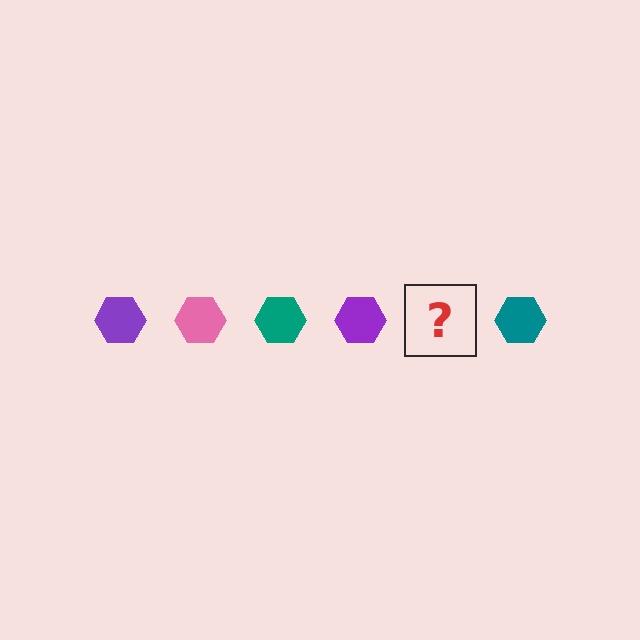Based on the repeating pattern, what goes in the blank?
The blank should be a pink hexagon.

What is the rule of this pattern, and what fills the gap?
The rule is that the pattern cycles through purple, pink, teal hexagons. The gap should be filled with a pink hexagon.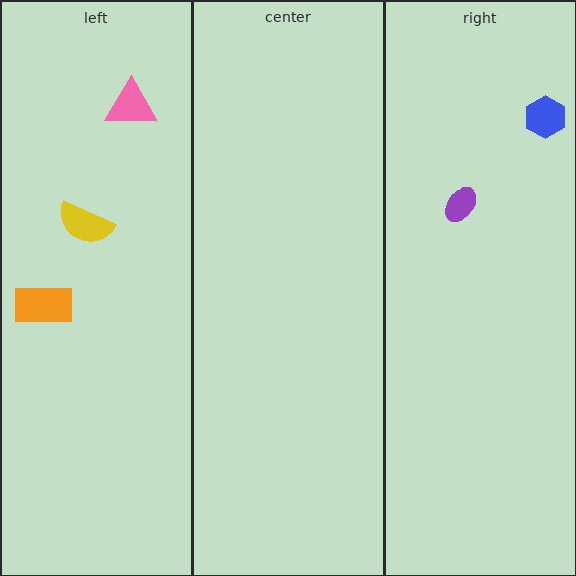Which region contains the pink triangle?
The left region.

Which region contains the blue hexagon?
The right region.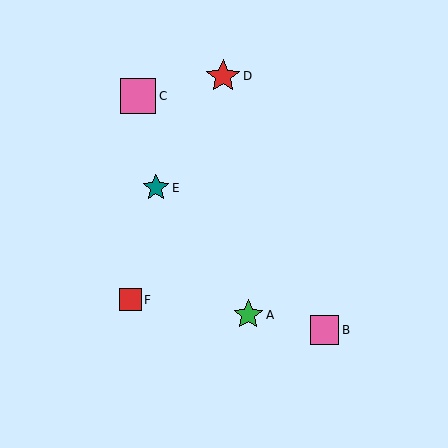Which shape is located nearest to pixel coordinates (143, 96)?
The pink square (labeled C) at (138, 96) is nearest to that location.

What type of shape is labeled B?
Shape B is a pink square.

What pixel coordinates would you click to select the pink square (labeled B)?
Click at (325, 330) to select the pink square B.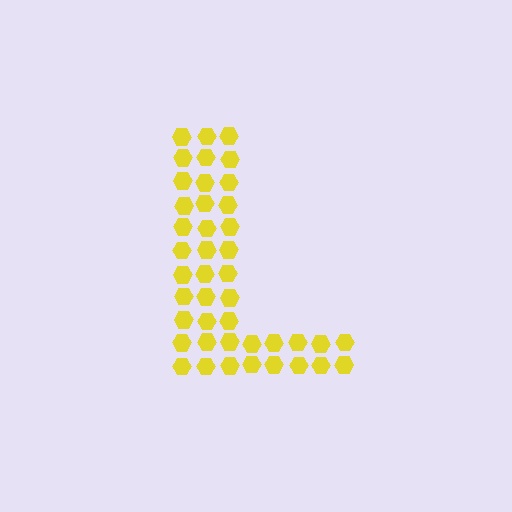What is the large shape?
The large shape is the letter L.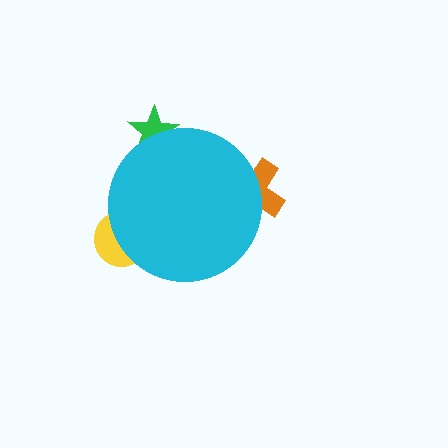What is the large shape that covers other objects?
A cyan circle.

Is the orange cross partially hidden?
Yes, the orange cross is partially hidden behind the cyan circle.